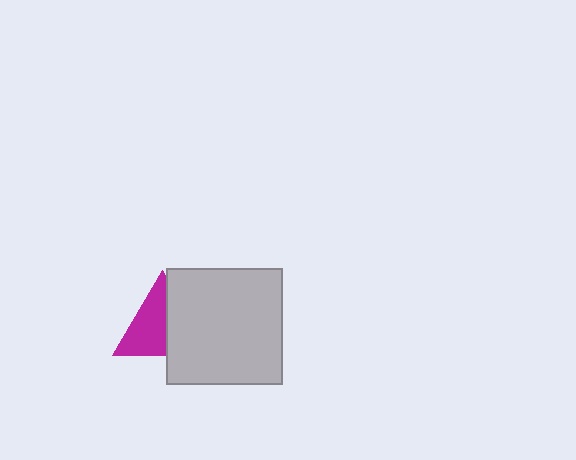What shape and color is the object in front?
The object in front is a light gray square.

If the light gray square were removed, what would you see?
You would see the complete magenta triangle.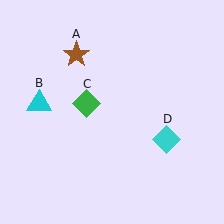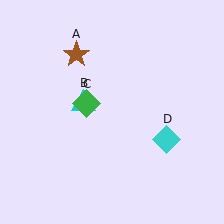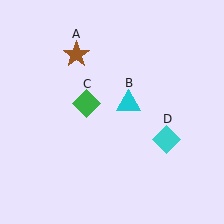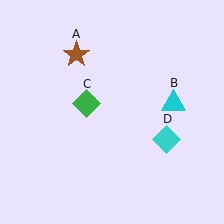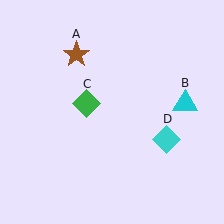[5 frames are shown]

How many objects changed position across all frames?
1 object changed position: cyan triangle (object B).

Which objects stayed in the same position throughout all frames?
Brown star (object A) and green diamond (object C) and cyan diamond (object D) remained stationary.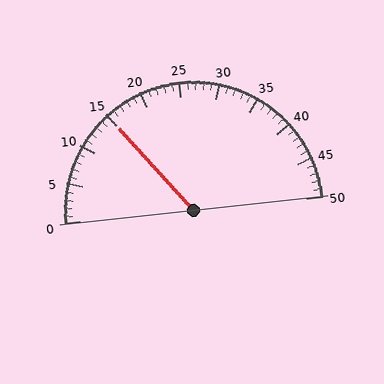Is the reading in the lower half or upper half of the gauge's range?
The reading is in the lower half of the range (0 to 50).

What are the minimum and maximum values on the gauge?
The gauge ranges from 0 to 50.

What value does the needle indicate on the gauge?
The needle indicates approximately 15.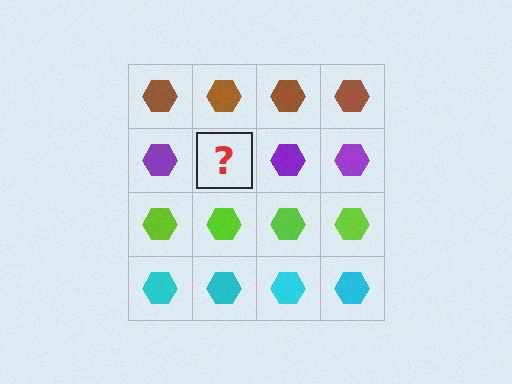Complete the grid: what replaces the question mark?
The question mark should be replaced with a purple hexagon.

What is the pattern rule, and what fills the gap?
The rule is that each row has a consistent color. The gap should be filled with a purple hexagon.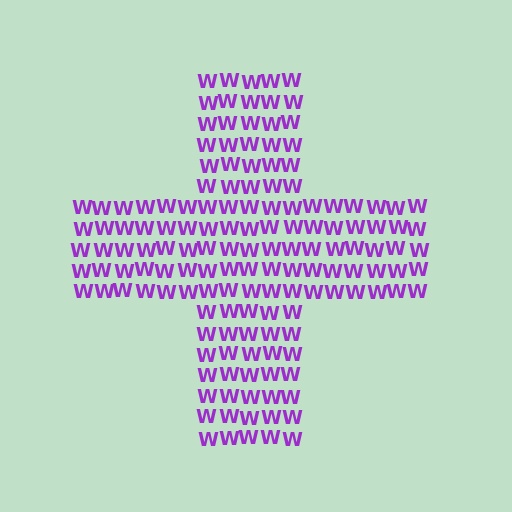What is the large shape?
The large shape is a cross.